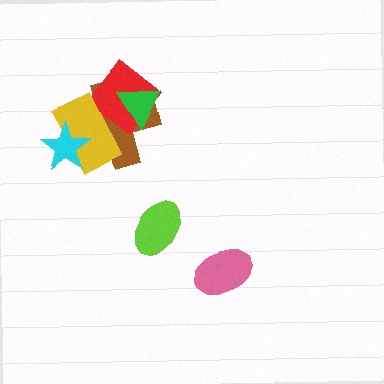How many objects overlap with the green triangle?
2 objects overlap with the green triangle.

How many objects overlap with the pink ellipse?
0 objects overlap with the pink ellipse.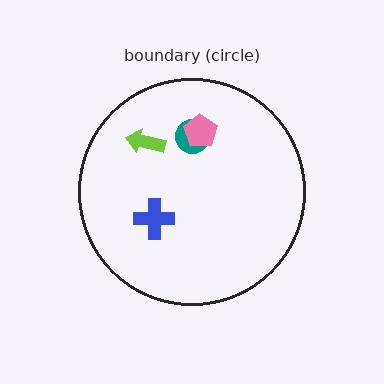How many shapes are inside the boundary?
4 inside, 0 outside.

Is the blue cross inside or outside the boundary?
Inside.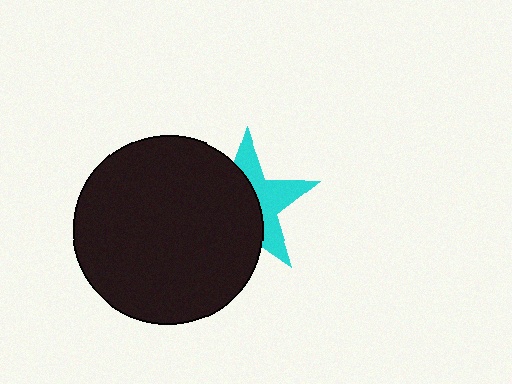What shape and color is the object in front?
The object in front is a black circle.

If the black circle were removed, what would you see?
You would see the complete cyan star.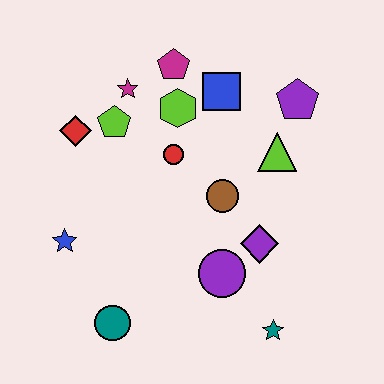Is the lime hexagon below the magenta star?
Yes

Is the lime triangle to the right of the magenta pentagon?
Yes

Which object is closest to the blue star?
The teal circle is closest to the blue star.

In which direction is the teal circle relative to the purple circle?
The teal circle is to the left of the purple circle.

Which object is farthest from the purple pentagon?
The teal circle is farthest from the purple pentagon.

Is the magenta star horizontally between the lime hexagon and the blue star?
Yes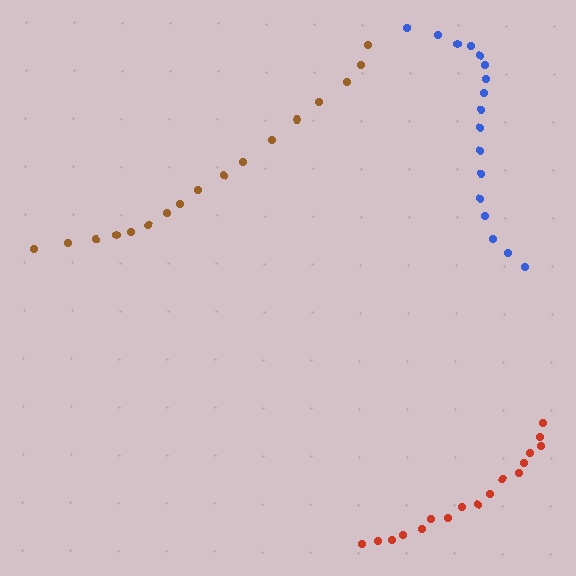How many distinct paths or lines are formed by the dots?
There are 3 distinct paths.